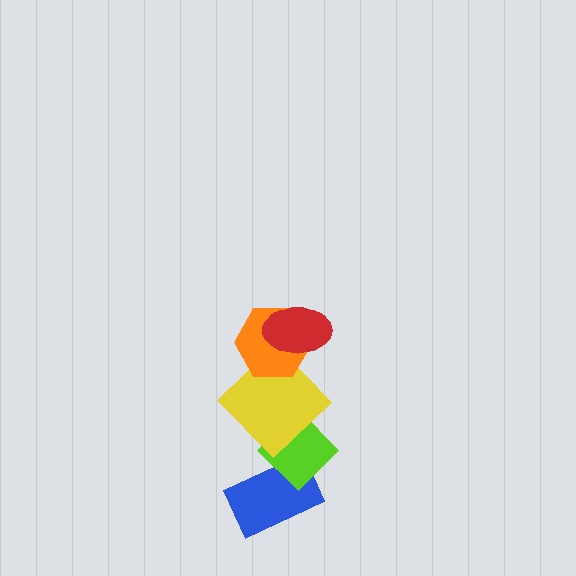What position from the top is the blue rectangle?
The blue rectangle is 5th from the top.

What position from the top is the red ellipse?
The red ellipse is 1st from the top.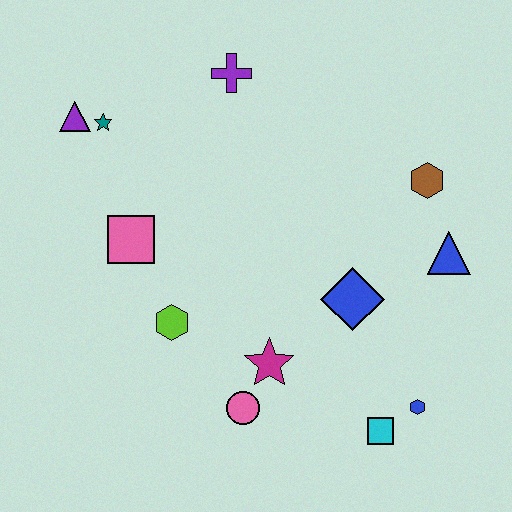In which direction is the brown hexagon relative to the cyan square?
The brown hexagon is above the cyan square.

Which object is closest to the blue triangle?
The brown hexagon is closest to the blue triangle.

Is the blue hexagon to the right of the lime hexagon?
Yes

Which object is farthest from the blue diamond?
The purple triangle is farthest from the blue diamond.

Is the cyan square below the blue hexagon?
Yes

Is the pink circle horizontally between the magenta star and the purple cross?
Yes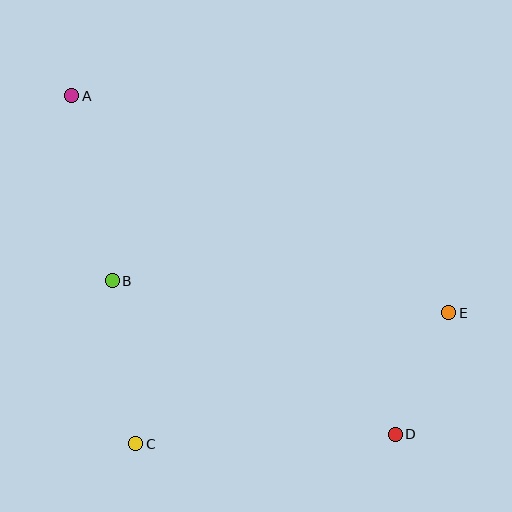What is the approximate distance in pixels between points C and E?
The distance between C and E is approximately 339 pixels.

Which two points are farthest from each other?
Points A and D are farthest from each other.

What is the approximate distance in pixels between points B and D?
The distance between B and D is approximately 322 pixels.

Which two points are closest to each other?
Points D and E are closest to each other.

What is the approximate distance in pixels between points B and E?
The distance between B and E is approximately 338 pixels.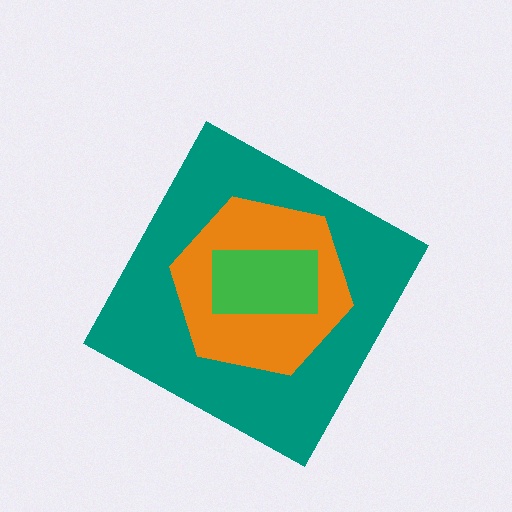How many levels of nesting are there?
3.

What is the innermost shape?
The green rectangle.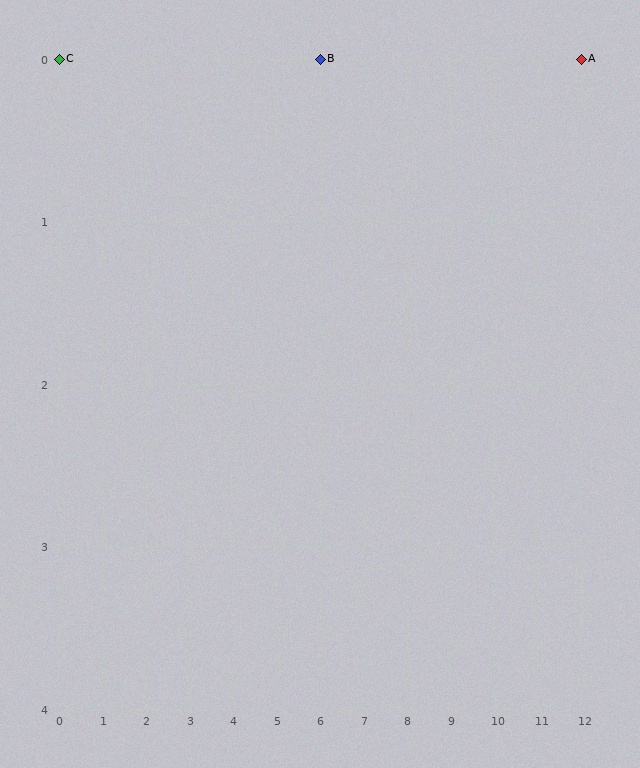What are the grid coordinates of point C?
Point C is at grid coordinates (0, 0).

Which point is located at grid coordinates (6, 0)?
Point B is at (6, 0).